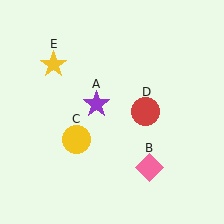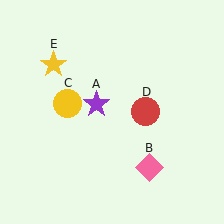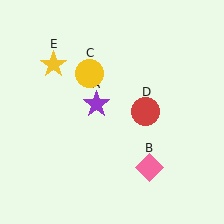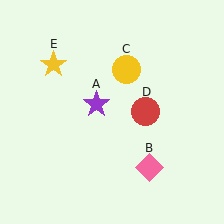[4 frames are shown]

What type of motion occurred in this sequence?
The yellow circle (object C) rotated clockwise around the center of the scene.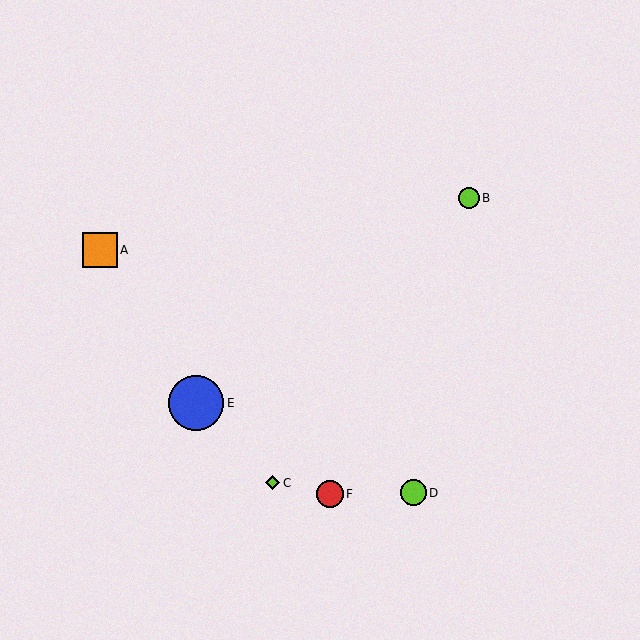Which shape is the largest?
The blue circle (labeled E) is the largest.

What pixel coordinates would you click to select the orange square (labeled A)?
Click at (100, 250) to select the orange square A.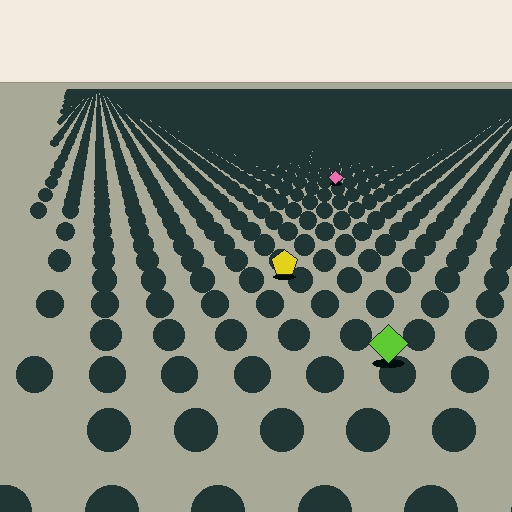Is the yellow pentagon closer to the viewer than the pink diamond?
Yes. The yellow pentagon is closer — you can tell from the texture gradient: the ground texture is coarser near it.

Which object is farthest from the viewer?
The pink diamond is farthest from the viewer. It appears smaller and the ground texture around it is denser.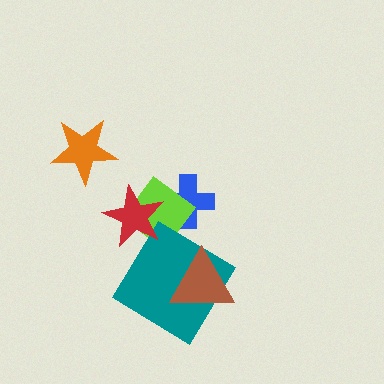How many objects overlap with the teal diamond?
1 object overlaps with the teal diamond.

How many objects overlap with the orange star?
0 objects overlap with the orange star.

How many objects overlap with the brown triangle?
1 object overlaps with the brown triangle.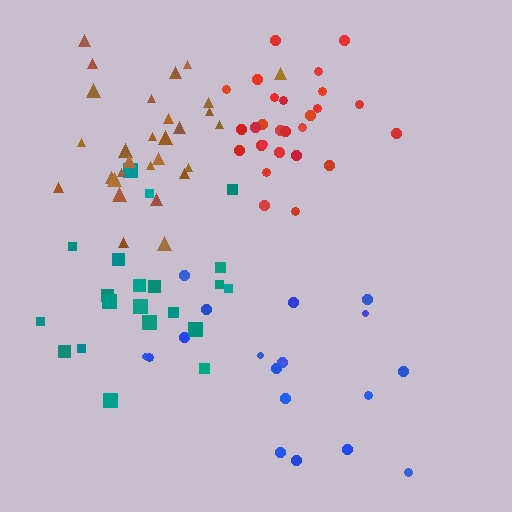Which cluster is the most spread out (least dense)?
Blue.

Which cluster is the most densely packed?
Red.